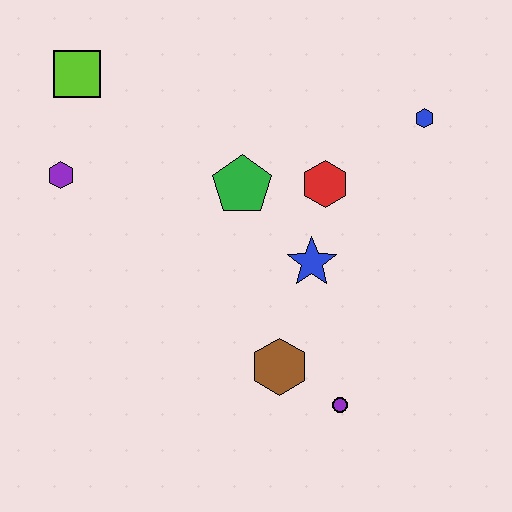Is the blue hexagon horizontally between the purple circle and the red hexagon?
No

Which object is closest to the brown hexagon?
The purple circle is closest to the brown hexagon.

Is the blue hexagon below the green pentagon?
No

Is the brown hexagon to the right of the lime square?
Yes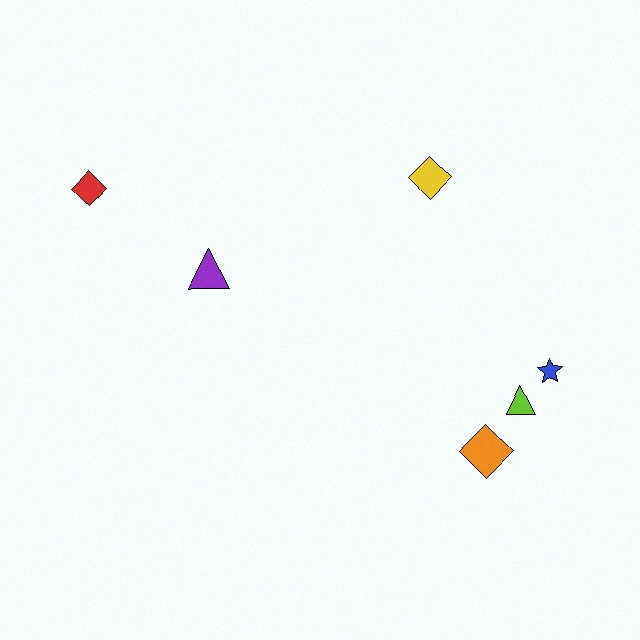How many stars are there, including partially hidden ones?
There is 1 star.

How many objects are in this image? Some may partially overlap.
There are 6 objects.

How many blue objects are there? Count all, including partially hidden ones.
There is 1 blue object.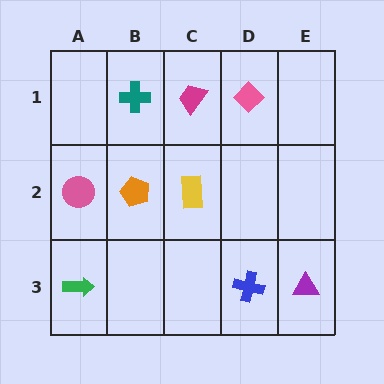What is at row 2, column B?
An orange pentagon.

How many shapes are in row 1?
3 shapes.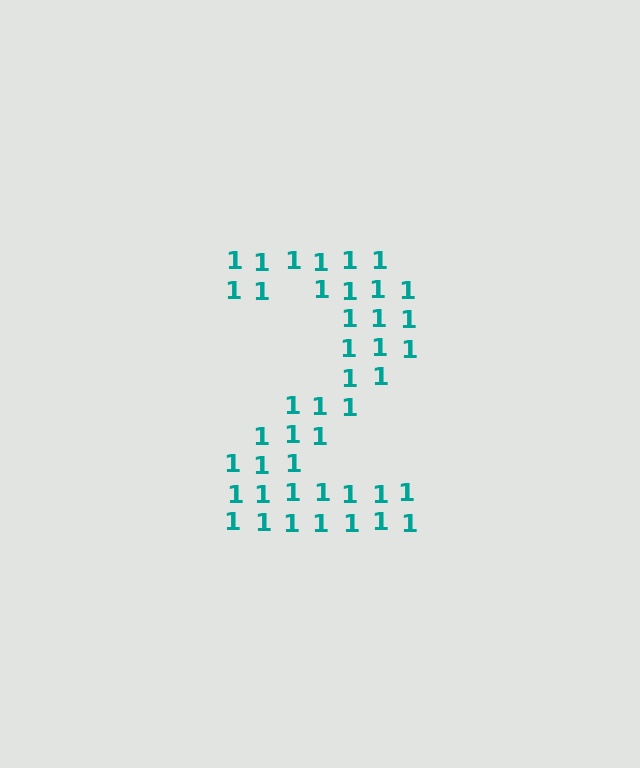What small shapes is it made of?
It is made of small digit 1's.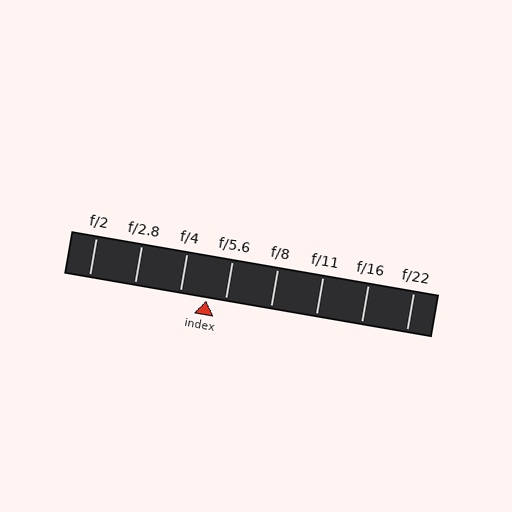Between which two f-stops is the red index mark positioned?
The index mark is between f/4 and f/5.6.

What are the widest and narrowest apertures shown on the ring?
The widest aperture shown is f/2 and the narrowest is f/22.